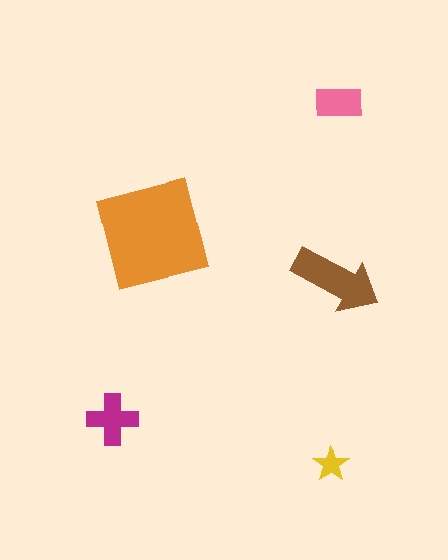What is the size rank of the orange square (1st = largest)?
1st.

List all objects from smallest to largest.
The yellow star, the pink rectangle, the magenta cross, the brown arrow, the orange square.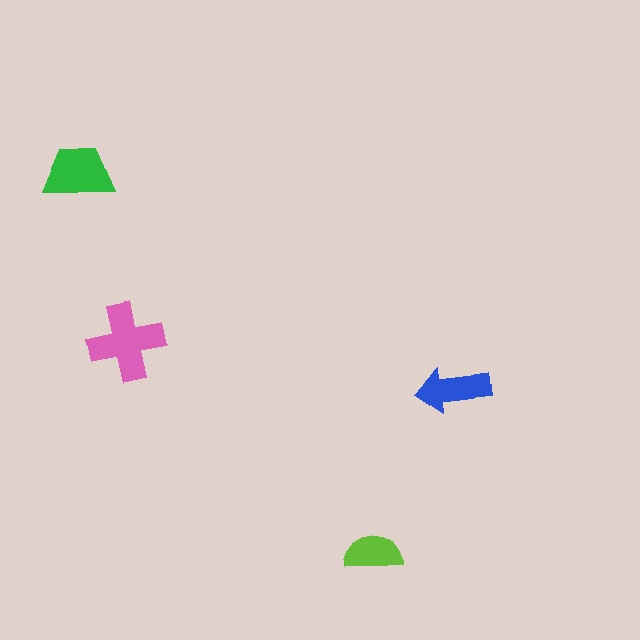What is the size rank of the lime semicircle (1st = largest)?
4th.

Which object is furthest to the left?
The green trapezoid is leftmost.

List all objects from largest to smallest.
The pink cross, the green trapezoid, the blue arrow, the lime semicircle.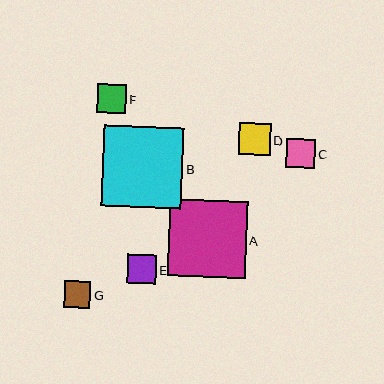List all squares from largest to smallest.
From largest to smallest: B, A, D, E, C, F, G.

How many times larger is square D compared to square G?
Square D is approximately 1.2 times the size of square G.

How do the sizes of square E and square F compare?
Square E and square F are approximately the same size.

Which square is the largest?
Square B is the largest with a size of approximately 81 pixels.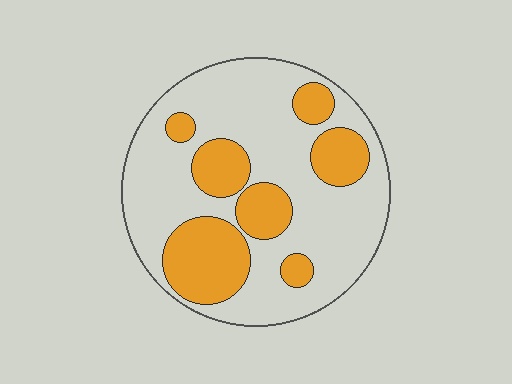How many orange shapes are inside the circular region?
7.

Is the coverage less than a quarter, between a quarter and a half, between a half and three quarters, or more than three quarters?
Between a quarter and a half.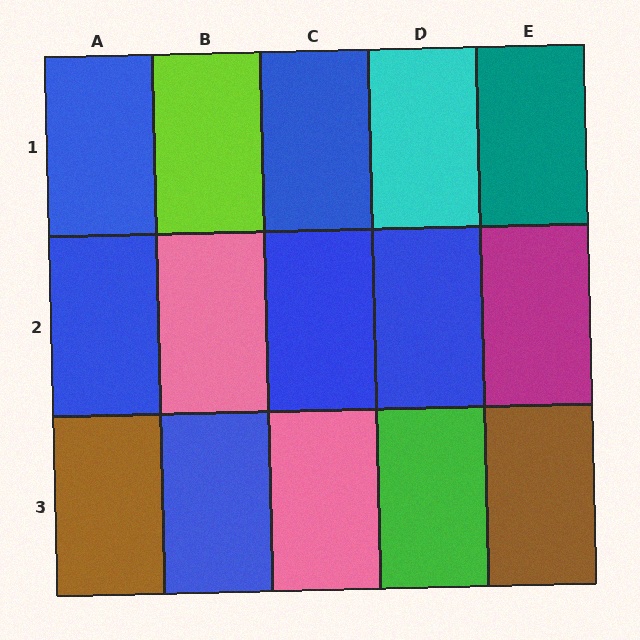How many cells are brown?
2 cells are brown.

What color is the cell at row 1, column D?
Cyan.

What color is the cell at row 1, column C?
Blue.